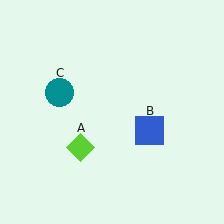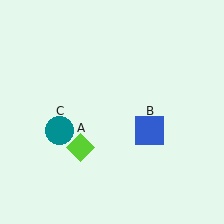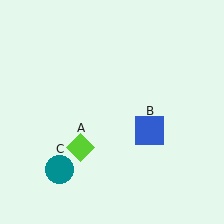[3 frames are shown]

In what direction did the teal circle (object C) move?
The teal circle (object C) moved down.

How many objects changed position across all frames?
1 object changed position: teal circle (object C).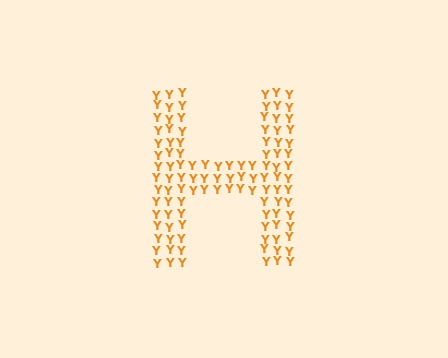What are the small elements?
The small elements are letter Y's.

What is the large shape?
The large shape is the letter H.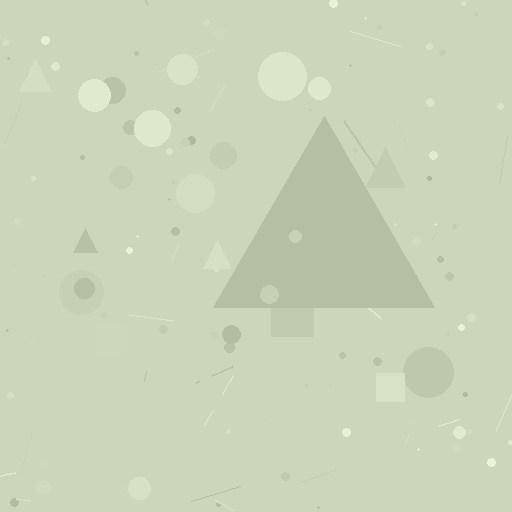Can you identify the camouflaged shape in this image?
The camouflaged shape is a triangle.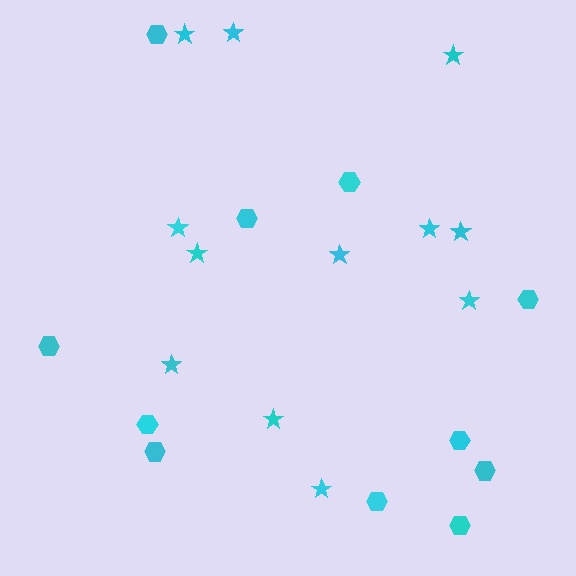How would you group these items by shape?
There are 2 groups: one group of hexagons (11) and one group of stars (12).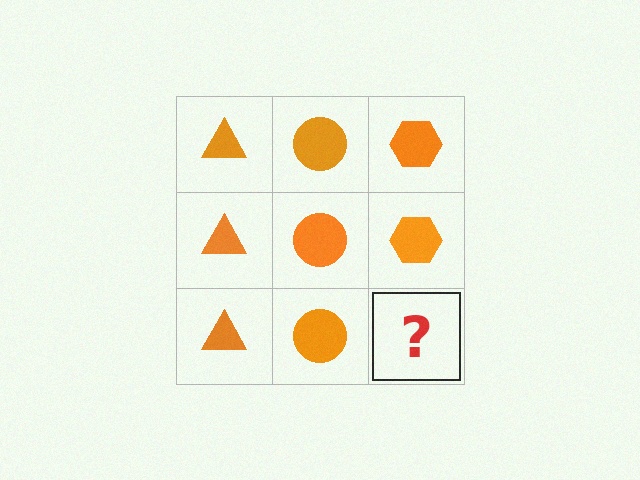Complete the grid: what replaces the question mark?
The question mark should be replaced with an orange hexagon.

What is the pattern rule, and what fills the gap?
The rule is that each column has a consistent shape. The gap should be filled with an orange hexagon.